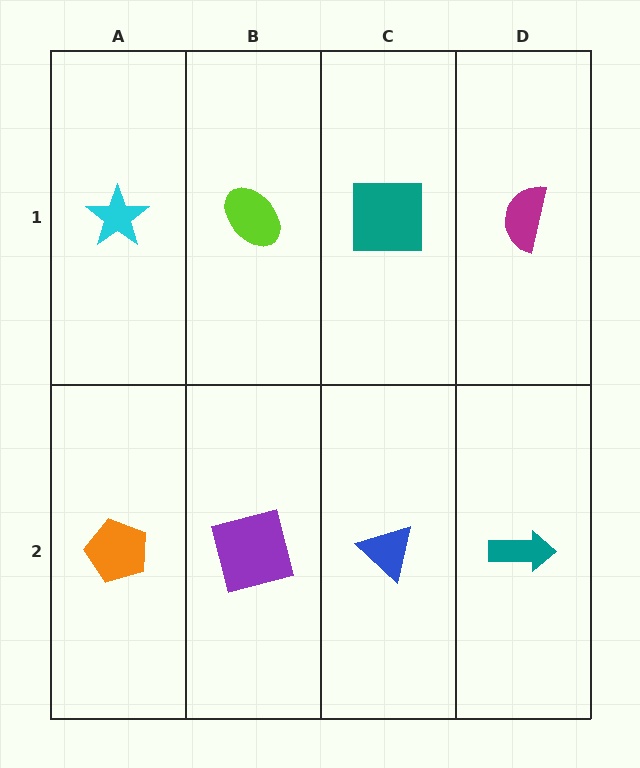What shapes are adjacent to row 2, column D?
A magenta semicircle (row 1, column D), a blue triangle (row 2, column C).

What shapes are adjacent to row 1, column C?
A blue triangle (row 2, column C), a lime ellipse (row 1, column B), a magenta semicircle (row 1, column D).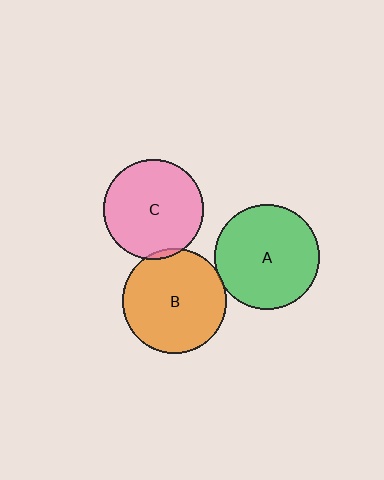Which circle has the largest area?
Circle A (green).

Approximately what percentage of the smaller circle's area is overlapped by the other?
Approximately 5%.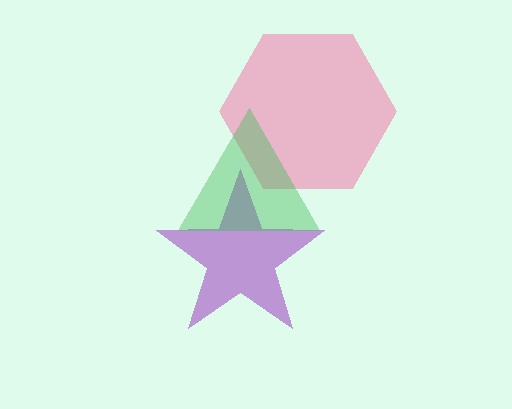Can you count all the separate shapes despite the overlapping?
Yes, there are 3 separate shapes.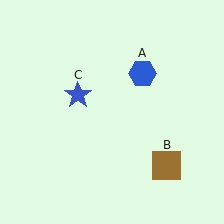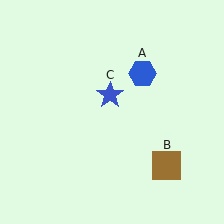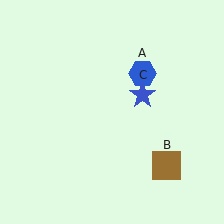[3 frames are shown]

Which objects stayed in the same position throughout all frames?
Blue hexagon (object A) and brown square (object B) remained stationary.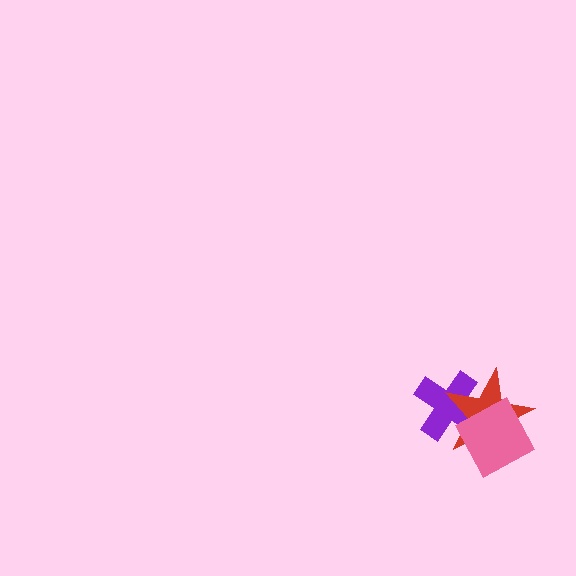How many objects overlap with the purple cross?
2 objects overlap with the purple cross.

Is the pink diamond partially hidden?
No, no other shape covers it.